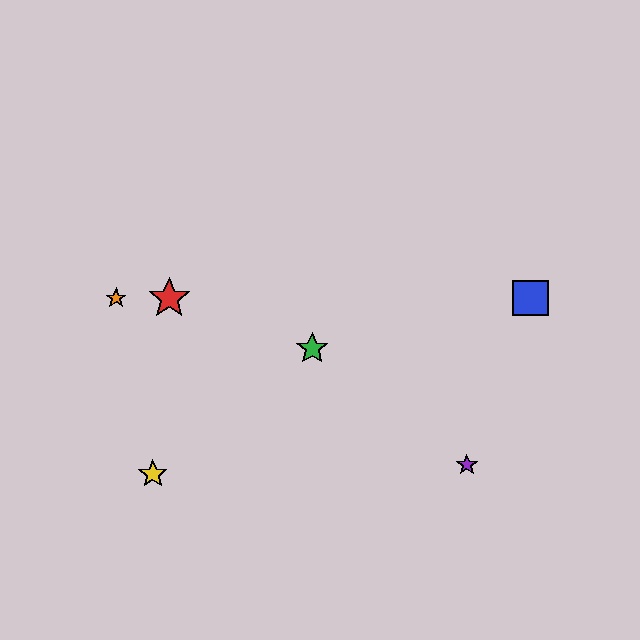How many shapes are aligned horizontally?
3 shapes (the red star, the blue square, the orange star) are aligned horizontally.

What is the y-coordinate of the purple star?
The purple star is at y≈465.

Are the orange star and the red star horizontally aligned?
Yes, both are at y≈298.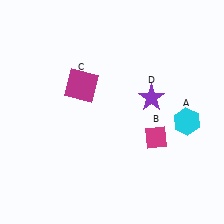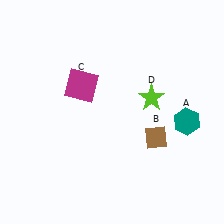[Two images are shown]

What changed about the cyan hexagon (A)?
In Image 1, A is cyan. In Image 2, it changed to teal.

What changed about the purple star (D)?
In Image 1, D is purple. In Image 2, it changed to lime.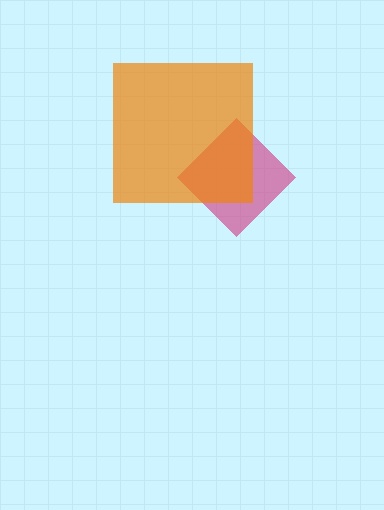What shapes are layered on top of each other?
The layered shapes are: a magenta diamond, an orange square.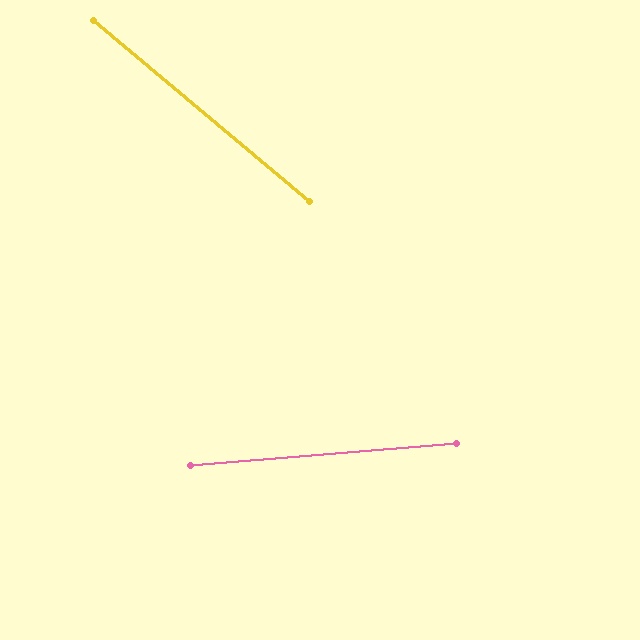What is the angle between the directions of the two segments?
Approximately 45 degrees.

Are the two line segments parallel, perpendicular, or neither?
Neither parallel nor perpendicular — they differ by about 45°.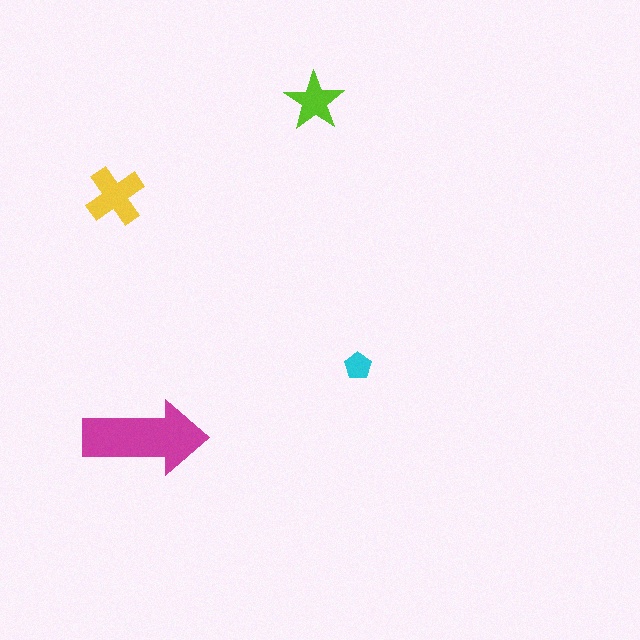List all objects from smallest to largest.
The cyan pentagon, the lime star, the yellow cross, the magenta arrow.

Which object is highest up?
The lime star is topmost.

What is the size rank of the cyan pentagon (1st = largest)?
4th.